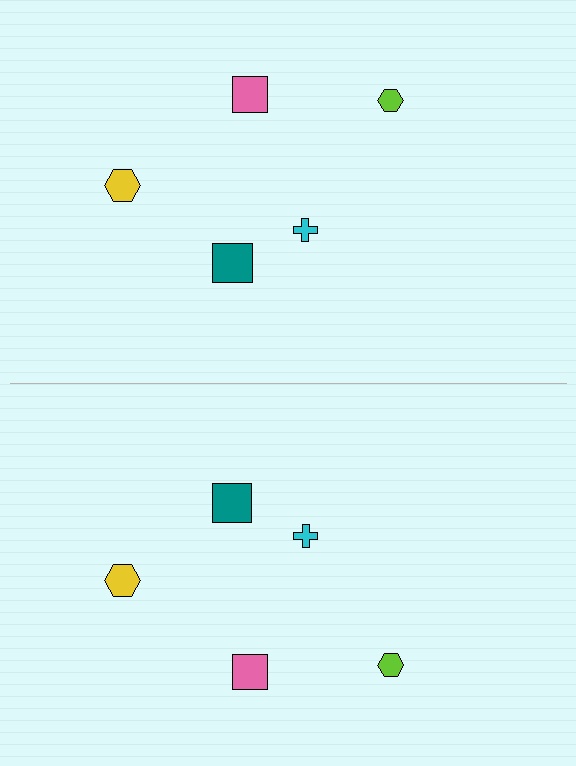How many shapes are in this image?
There are 10 shapes in this image.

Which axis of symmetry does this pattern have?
The pattern has a horizontal axis of symmetry running through the center of the image.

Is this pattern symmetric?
Yes, this pattern has bilateral (reflection) symmetry.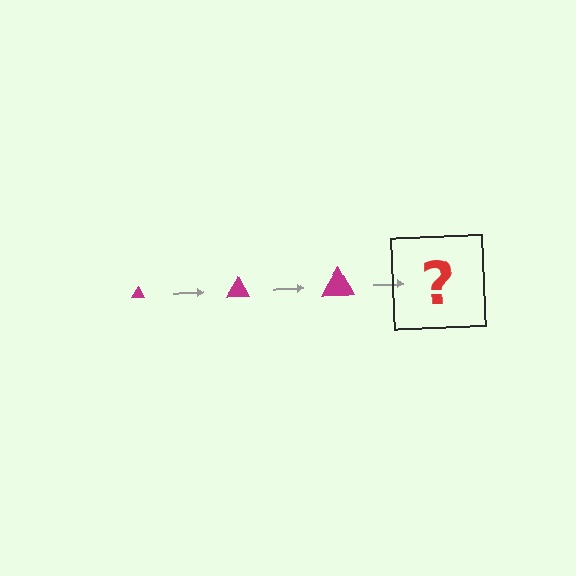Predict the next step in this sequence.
The next step is a magenta triangle, larger than the previous one.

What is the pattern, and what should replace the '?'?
The pattern is that the triangle gets progressively larger each step. The '?' should be a magenta triangle, larger than the previous one.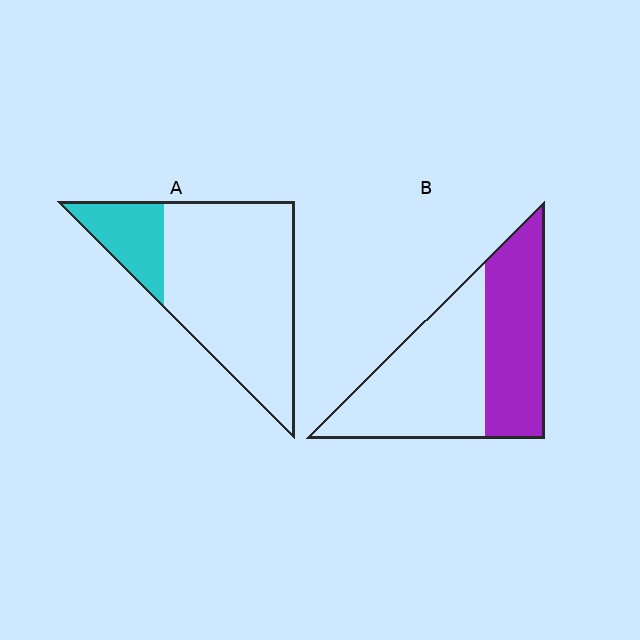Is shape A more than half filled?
No.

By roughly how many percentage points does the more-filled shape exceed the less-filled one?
By roughly 25 percentage points (B over A).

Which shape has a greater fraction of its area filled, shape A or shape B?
Shape B.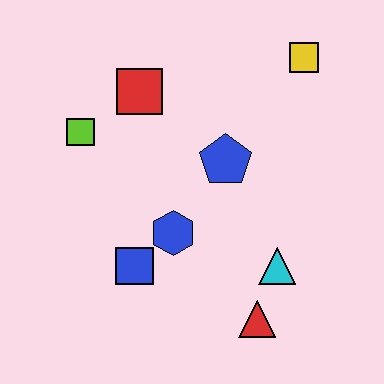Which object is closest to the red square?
The lime square is closest to the red square.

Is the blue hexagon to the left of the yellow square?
Yes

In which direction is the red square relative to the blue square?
The red square is above the blue square.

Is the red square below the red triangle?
No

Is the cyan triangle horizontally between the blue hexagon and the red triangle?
No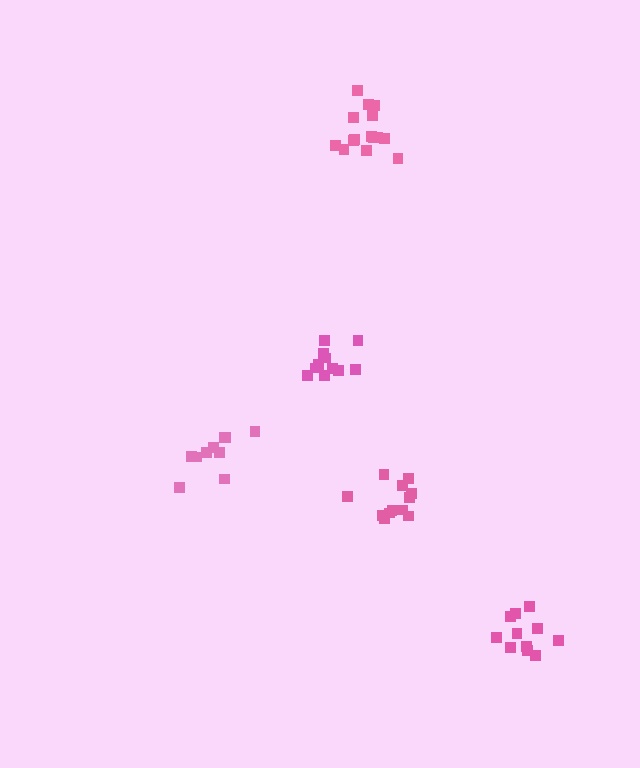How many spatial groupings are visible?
There are 5 spatial groupings.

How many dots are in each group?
Group 1: 10 dots, Group 2: 11 dots, Group 3: 11 dots, Group 4: 12 dots, Group 5: 15 dots (59 total).